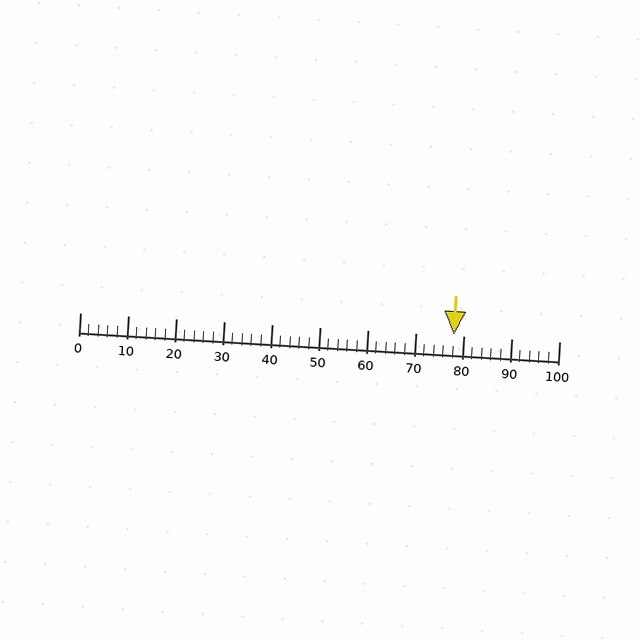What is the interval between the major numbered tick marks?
The major tick marks are spaced 10 units apart.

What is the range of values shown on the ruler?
The ruler shows values from 0 to 100.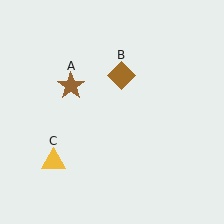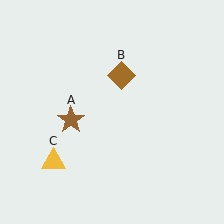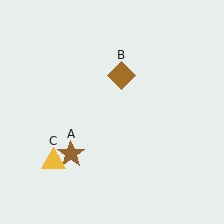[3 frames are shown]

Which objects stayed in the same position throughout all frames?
Brown diamond (object B) and yellow triangle (object C) remained stationary.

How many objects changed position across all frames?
1 object changed position: brown star (object A).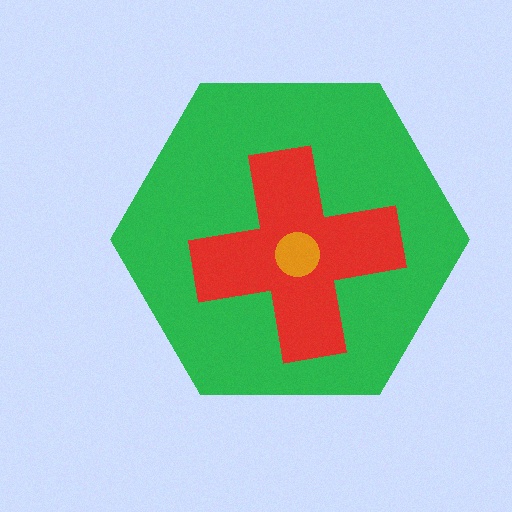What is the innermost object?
The orange circle.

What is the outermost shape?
The green hexagon.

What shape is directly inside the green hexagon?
The red cross.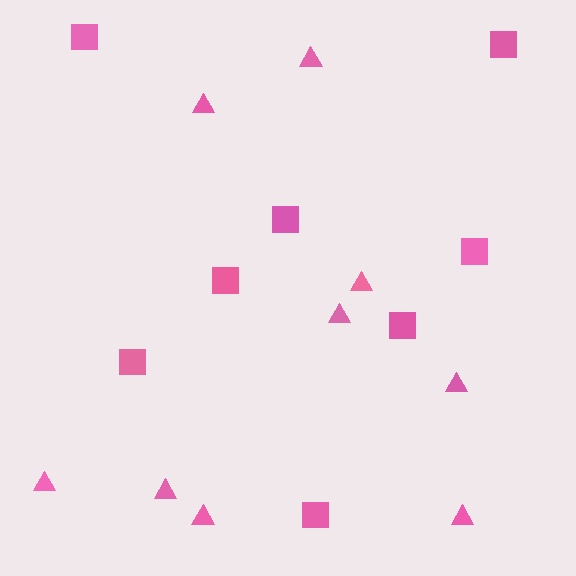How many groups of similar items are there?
There are 2 groups: one group of squares (8) and one group of triangles (9).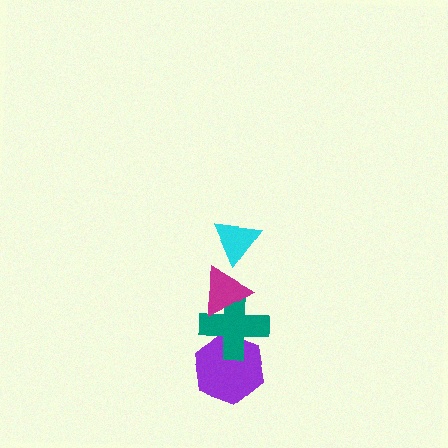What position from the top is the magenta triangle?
The magenta triangle is 2nd from the top.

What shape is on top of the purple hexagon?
The teal cross is on top of the purple hexagon.